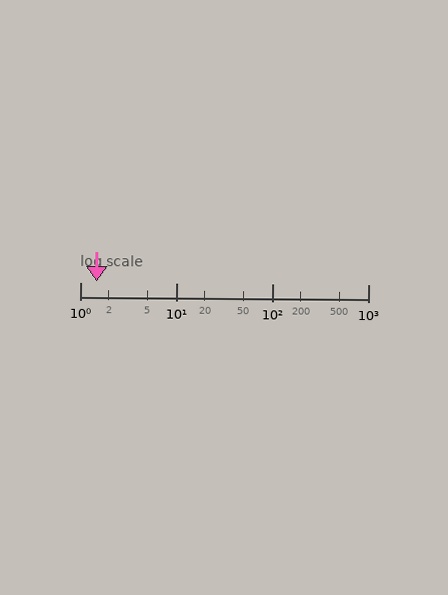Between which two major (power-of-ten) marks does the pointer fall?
The pointer is between 1 and 10.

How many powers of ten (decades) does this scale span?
The scale spans 3 decades, from 1 to 1000.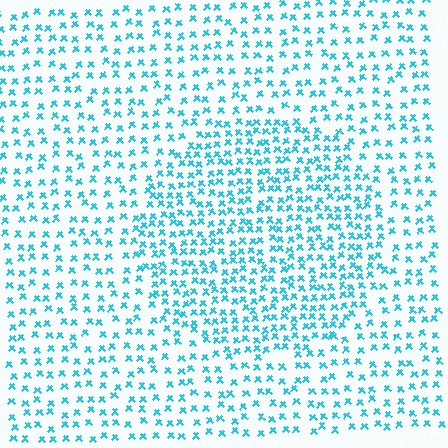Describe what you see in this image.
The image contains small cyan elements arranged at two different densities. A circle-shaped region is visible where the elements are more densely packed than the surrounding area.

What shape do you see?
I see a circle.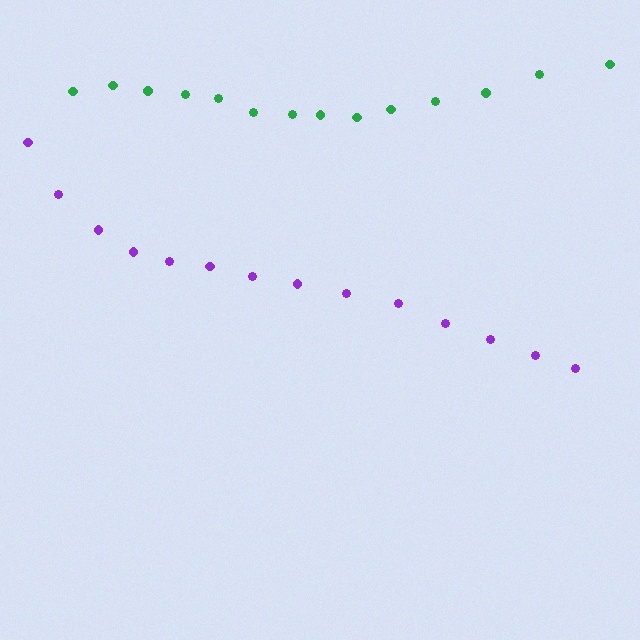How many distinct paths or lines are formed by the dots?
There are 2 distinct paths.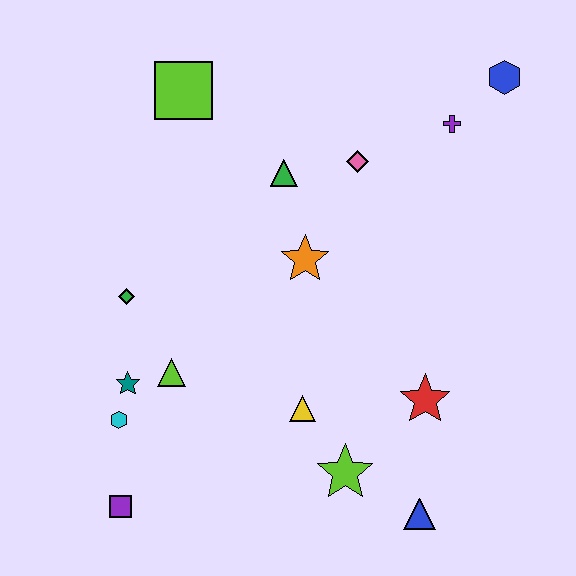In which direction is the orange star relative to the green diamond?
The orange star is to the right of the green diamond.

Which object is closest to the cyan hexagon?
The teal star is closest to the cyan hexagon.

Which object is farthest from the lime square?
The blue triangle is farthest from the lime square.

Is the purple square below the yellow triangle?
Yes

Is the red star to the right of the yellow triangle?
Yes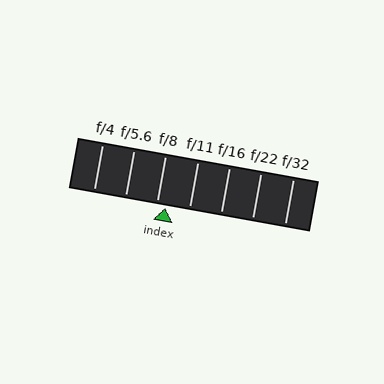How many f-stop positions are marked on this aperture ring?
There are 7 f-stop positions marked.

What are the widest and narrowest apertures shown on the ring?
The widest aperture shown is f/4 and the narrowest is f/32.